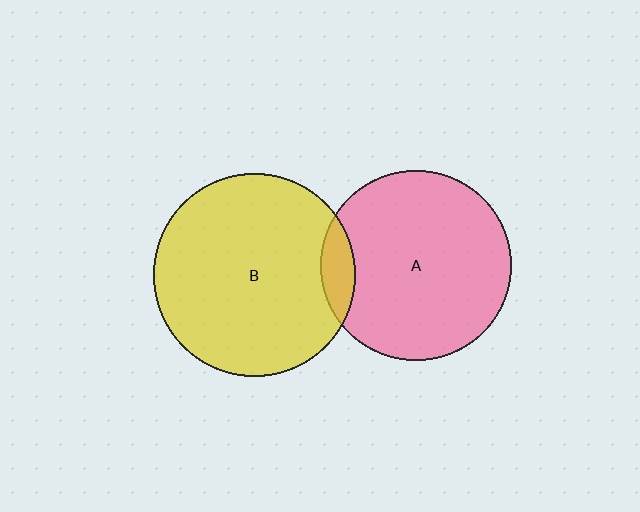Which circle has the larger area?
Circle B (yellow).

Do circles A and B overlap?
Yes.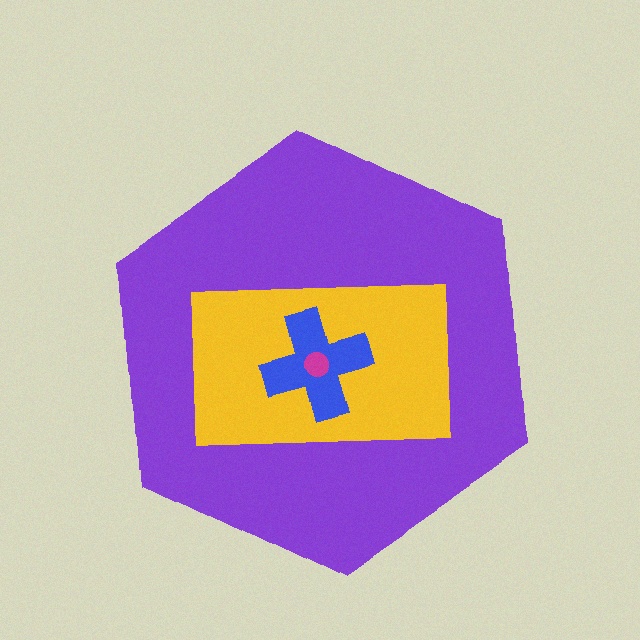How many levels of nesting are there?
4.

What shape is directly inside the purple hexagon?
The yellow rectangle.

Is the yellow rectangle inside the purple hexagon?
Yes.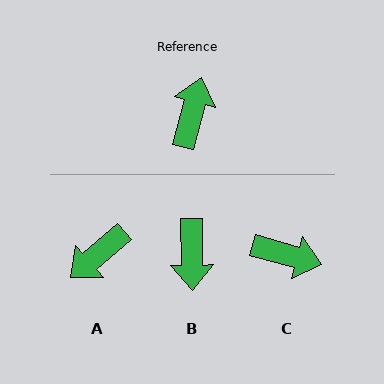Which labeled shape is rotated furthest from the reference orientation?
B, about 164 degrees away.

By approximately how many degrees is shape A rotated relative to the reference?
Approximately 146 degrees counter-clockwise.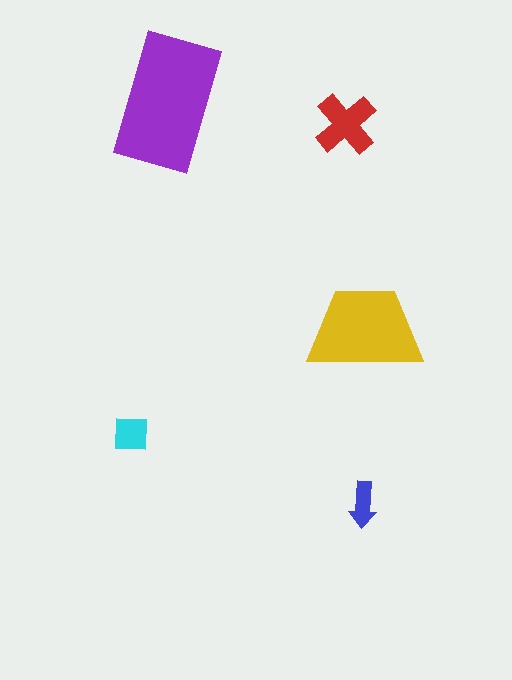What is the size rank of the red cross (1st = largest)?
3rd.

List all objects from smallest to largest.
The blue arrow, the cyan square, the red cross, the yellow trapezoid, the purple rectangle.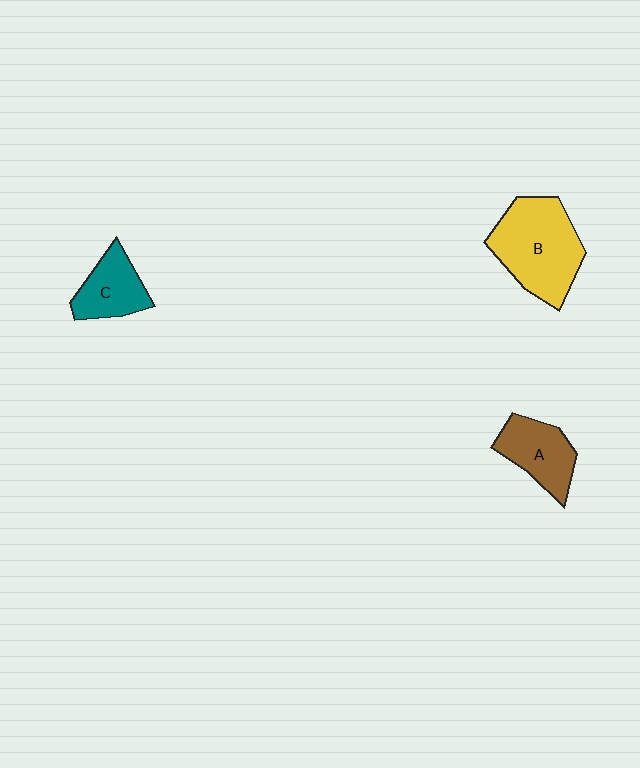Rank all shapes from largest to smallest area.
From largest to smallest: B (yellow), A (brown), C (teal).